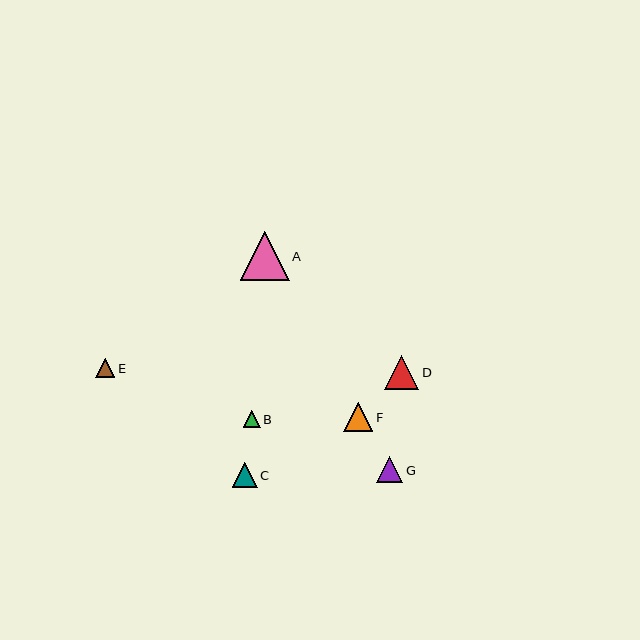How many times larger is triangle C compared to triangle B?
Triangle C is approximately 1.5 times the size of triangle B.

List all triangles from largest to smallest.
From largest to smallest: A, D, F, G, C, E, B.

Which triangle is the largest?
Triangle A is the largest with a size of approximately 49 pixels.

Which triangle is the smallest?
Triangle B is the smallest with a size of approximately 17 pixels.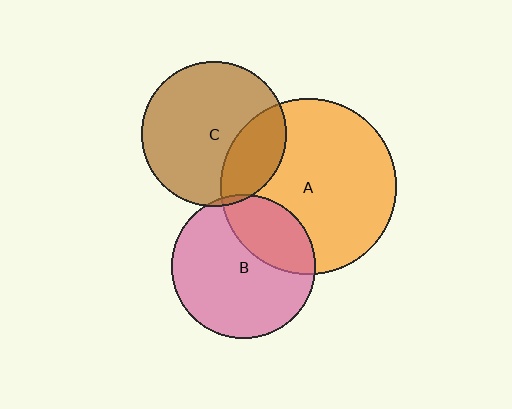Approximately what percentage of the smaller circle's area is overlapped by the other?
Approximately 25%.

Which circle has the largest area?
Circle A (orange).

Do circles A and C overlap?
Yes.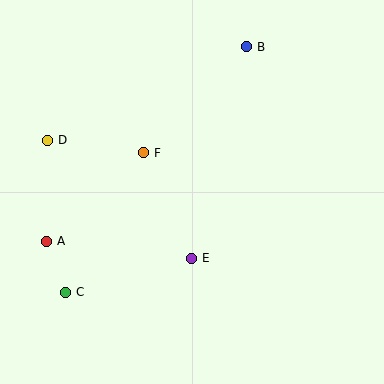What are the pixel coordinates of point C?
Point C is at (65, 292).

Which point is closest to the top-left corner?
Point D is closest to the top-left corner.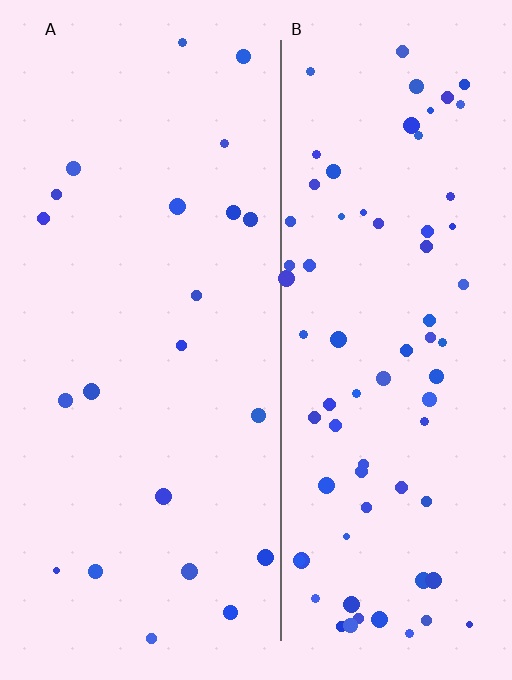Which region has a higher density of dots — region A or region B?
B (the right).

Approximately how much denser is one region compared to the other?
Approximately 3.5× — region B over region A.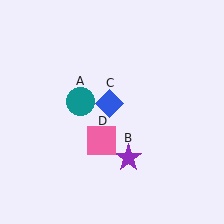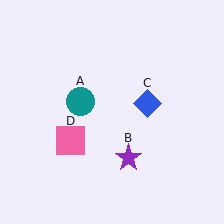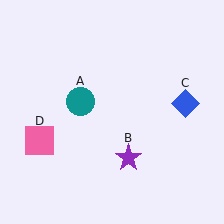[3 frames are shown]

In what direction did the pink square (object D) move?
The pink square (object D) moved left.